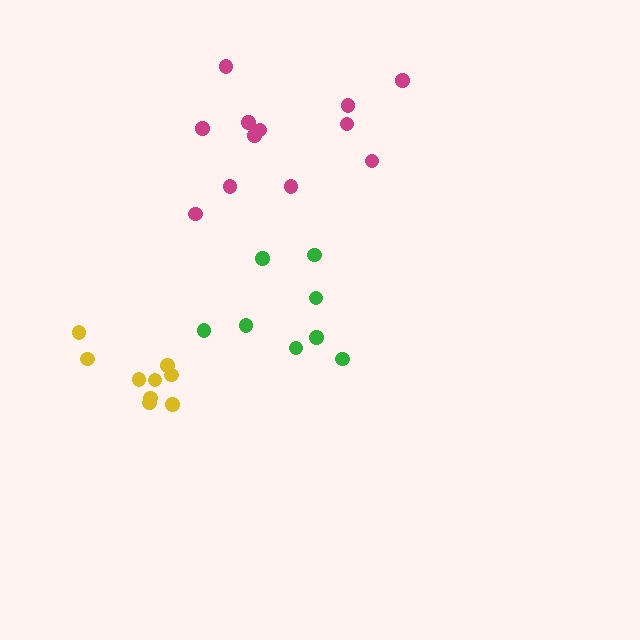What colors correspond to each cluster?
The clusters are colored: magenta, yellow, green.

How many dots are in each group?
Group 1: 12 dots, Group 2: 9 dots, Group 3: 8 dots (29 total).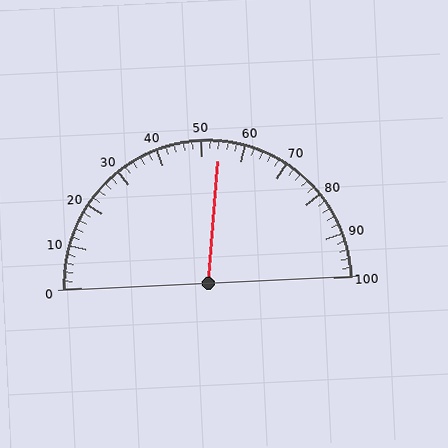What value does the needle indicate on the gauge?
The needle indicates approximately 54.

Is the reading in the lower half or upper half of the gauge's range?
The reading is in the upper half of the range (0 to 100).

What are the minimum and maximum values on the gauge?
The gauge ranges from 0 to 100.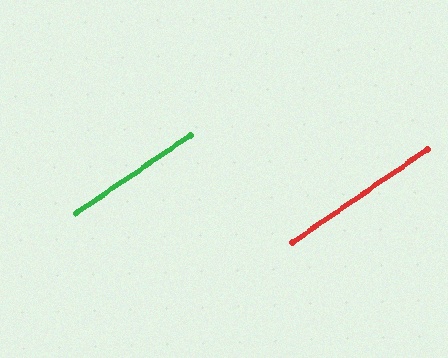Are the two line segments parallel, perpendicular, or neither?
Parallel — their directions differ by only 0.5°.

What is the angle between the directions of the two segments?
Approximately 0 degrees.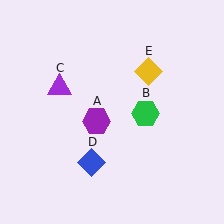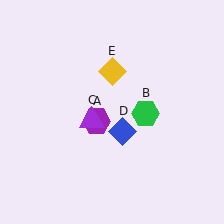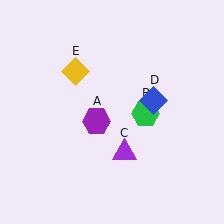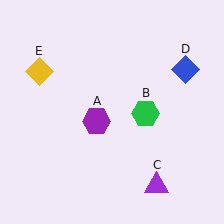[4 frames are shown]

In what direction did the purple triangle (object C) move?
The purple triangle (object C) moved down and to the right.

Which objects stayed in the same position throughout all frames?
Purple hexagon (object A) and green hexagon (object B) remained stationary.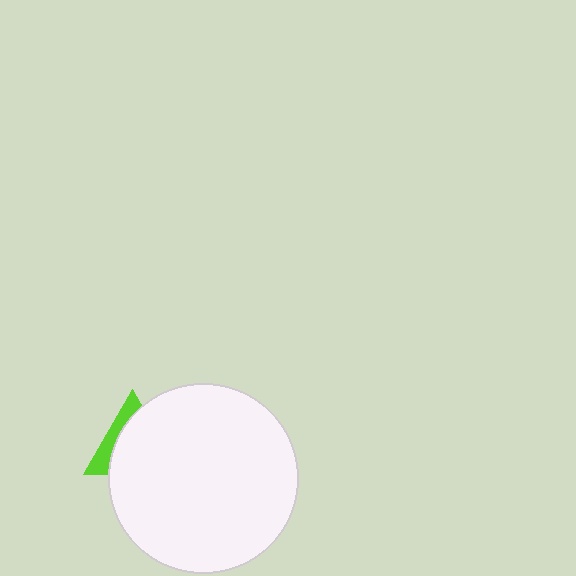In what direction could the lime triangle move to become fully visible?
The lime triangle could move left. That would shift it out from behind the white circle entirely.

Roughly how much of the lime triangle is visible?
A small part of it is visible (roughly 30%).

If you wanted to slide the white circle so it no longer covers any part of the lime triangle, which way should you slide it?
Slide it right — that is the most direct way to separate the two shapes.